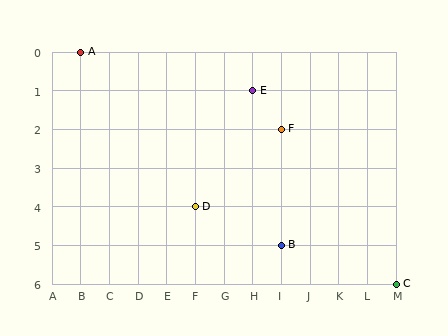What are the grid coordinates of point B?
Point B is at grid coordinates (I, 5).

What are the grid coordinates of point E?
Point E is at grid coordinates (H, 1).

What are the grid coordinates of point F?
Point F is at grid coordinates (I, 2).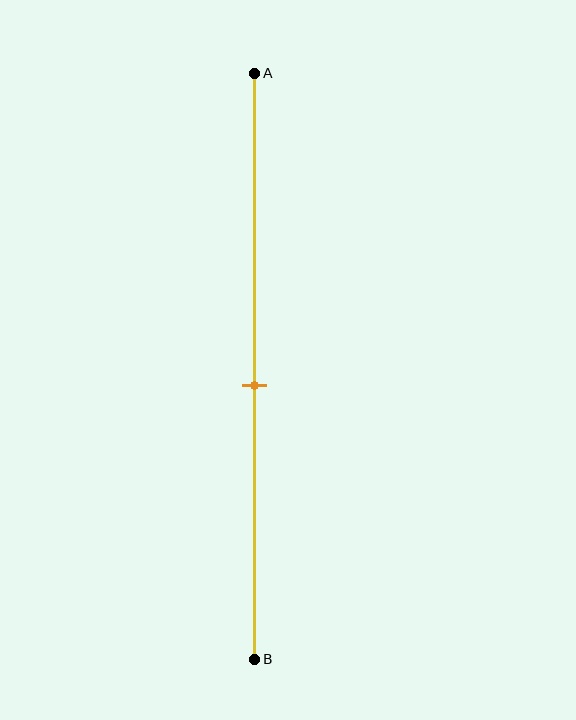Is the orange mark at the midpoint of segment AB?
No, the mark is at about 55% from A, not at the 50% midpoint.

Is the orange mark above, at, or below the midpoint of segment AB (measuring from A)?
The orange mark is below the midpoint of segment AB.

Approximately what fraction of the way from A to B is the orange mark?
The orange mark is approximately 55% of the way from A to B.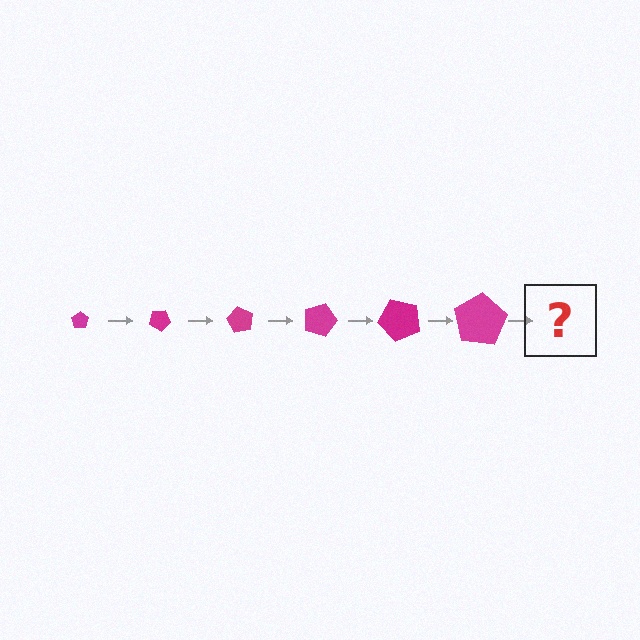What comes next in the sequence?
The next element should be a pentagon, larger than the previous one and rotated 180 degrees from the start.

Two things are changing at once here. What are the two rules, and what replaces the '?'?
The two rules are that the pentagon grows larger each step and it rotates 30 degrees each step. The '?' should be a pentagon, larger than the previous one and rotated 180 degrees from the start.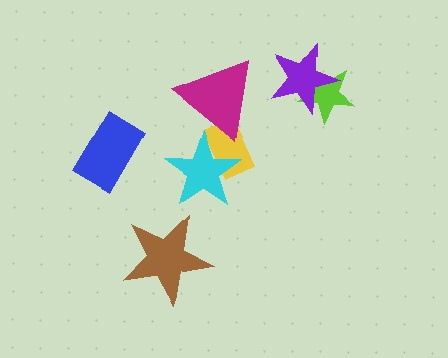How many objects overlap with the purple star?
1 object overlaps with the purple star.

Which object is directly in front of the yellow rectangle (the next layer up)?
The cyan star is directly in front of the yellow rectangle.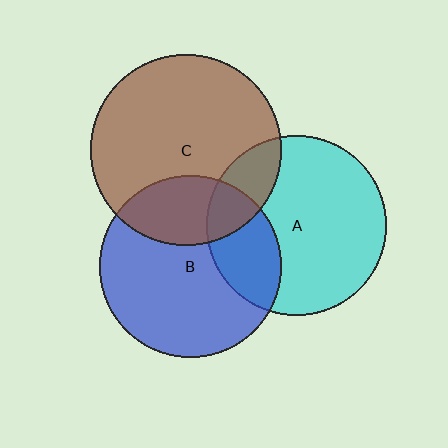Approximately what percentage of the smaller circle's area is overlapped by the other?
Approximately 20%.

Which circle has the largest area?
Circle C (brown).